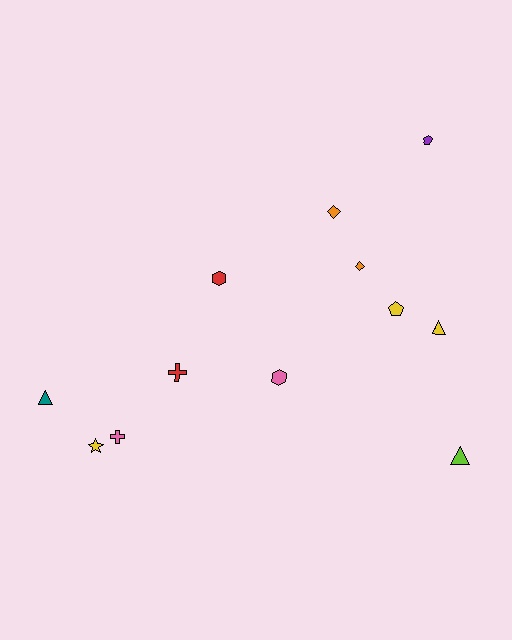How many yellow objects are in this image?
There are 3 yellow objects.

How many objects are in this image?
There are 12 objects.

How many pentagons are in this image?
There are 2 pentagons.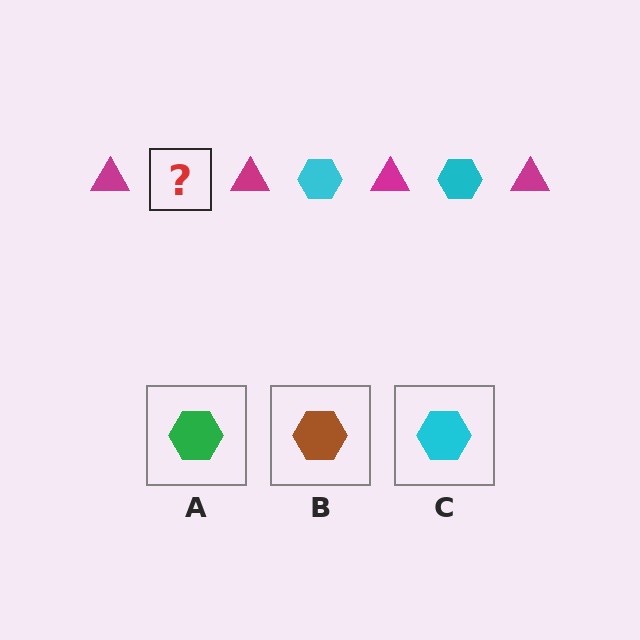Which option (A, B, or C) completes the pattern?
C.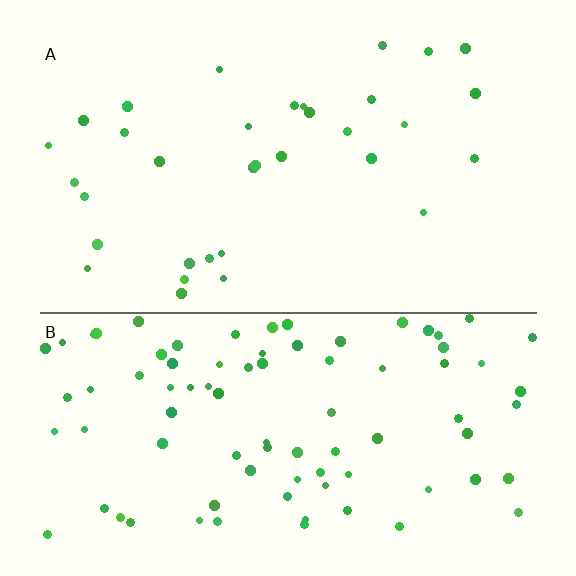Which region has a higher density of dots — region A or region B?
B (the bottom).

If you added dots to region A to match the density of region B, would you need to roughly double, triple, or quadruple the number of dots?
Approximately triple.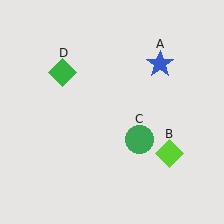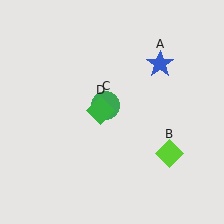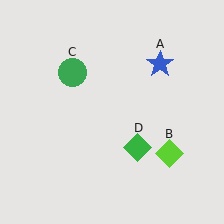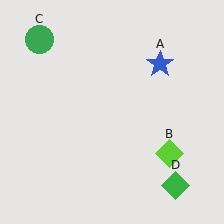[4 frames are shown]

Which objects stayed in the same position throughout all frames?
Blue star (object A) and lime diamond (object B) remained stationary.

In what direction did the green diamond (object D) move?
The green diamond (object D) moved down and to the right.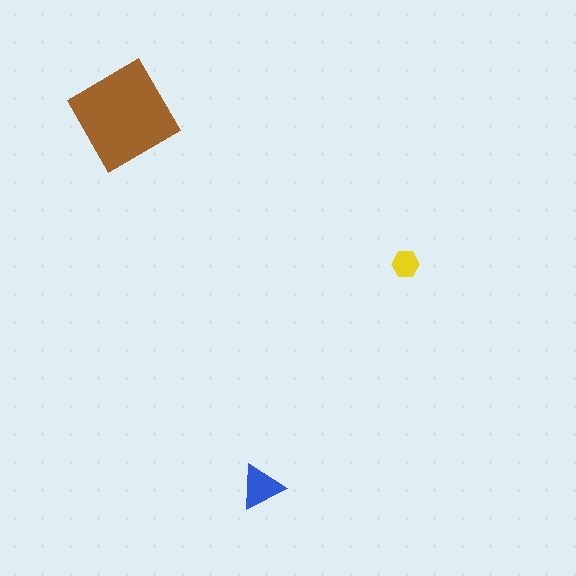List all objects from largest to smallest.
The brown diamond, the blue triangle, the yellow hexagon.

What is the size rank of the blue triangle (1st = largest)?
2nd.